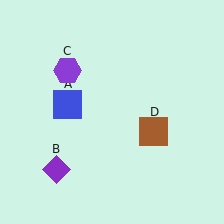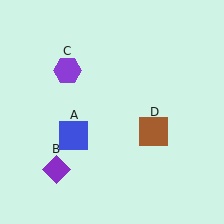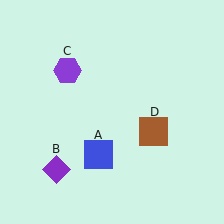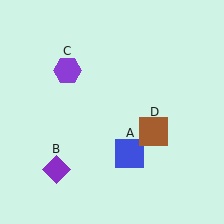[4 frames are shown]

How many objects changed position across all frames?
1 object changed position: blue square (object A).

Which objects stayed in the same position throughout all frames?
Purple diamond (object B) and purple hexagon (object C) and brown square (object D) remained stationary.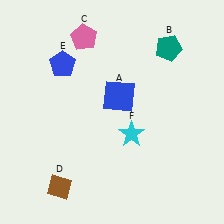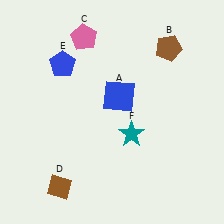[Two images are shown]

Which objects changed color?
B changed from teal to brown. F changed from cyan to teal.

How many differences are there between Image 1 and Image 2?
There are 2 differences between the two images.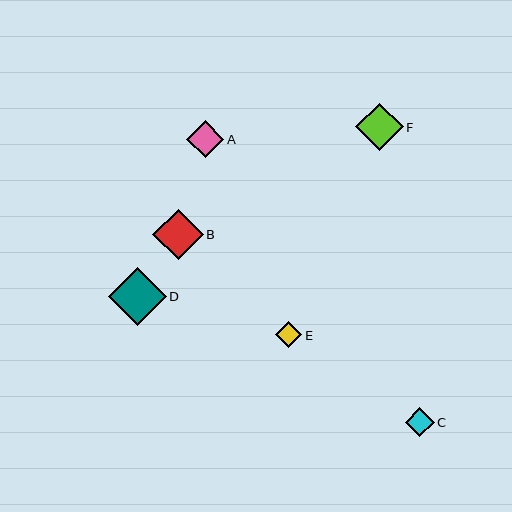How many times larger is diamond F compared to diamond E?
Diamond F is approximately 1.8 times the size of diamond E.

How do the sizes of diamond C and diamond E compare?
Diamond C and diamond E are approximately the same size.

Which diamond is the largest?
Diamond D is the largest with a size of approximately 57 pixels.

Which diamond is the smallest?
Diamond E is the smallest with a size of approximately 27 pixels.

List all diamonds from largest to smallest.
From largest to smallest: D, B, F, A, C, E.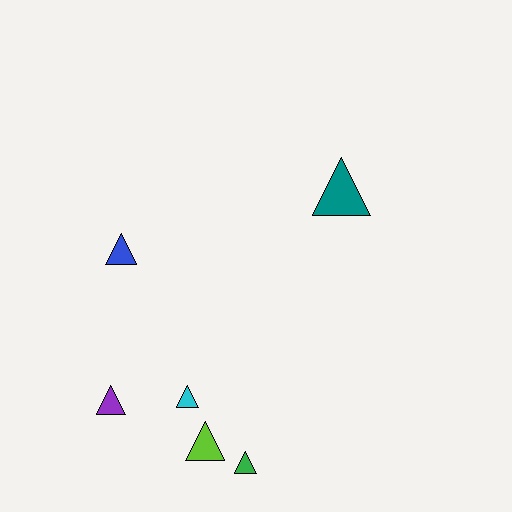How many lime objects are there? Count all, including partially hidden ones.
There is 1 lime object.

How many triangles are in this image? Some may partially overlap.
There are 6 triangles.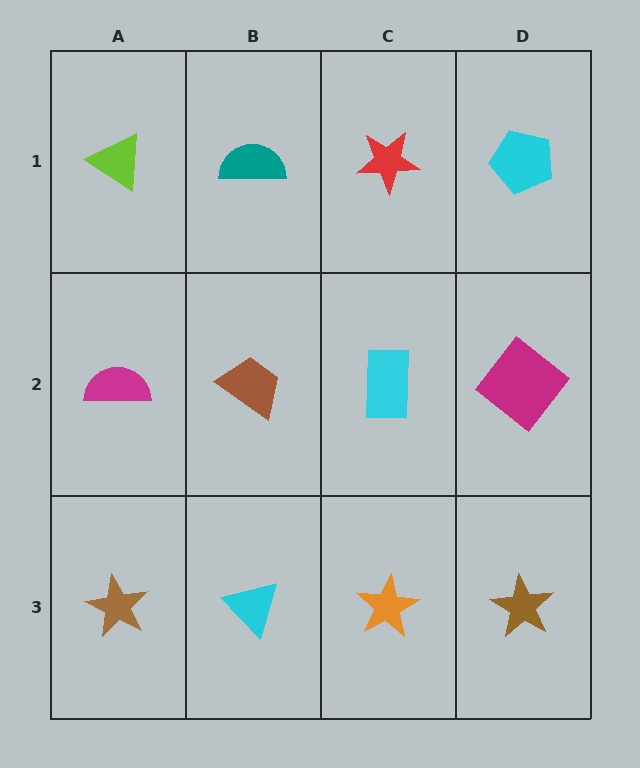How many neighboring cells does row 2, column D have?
3.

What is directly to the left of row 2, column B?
A magenta semicircle.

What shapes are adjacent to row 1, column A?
A magenta semicircle (row 2, column A), a teal semicircle (row 1, column B).